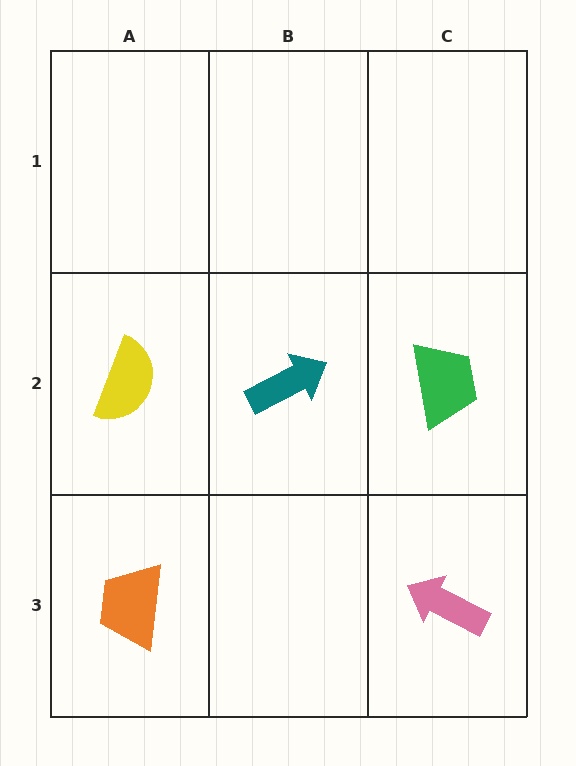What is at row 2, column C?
A green trapezoid.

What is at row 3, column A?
An orange trapezoid.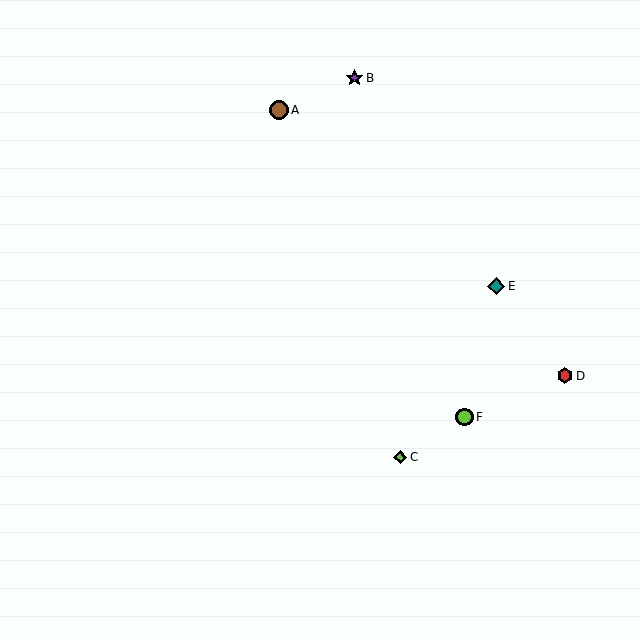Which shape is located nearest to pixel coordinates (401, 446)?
The lime diamond (labeled C) at (400, 457) is nearest to that location.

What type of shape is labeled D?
Shape D is a red hexagon.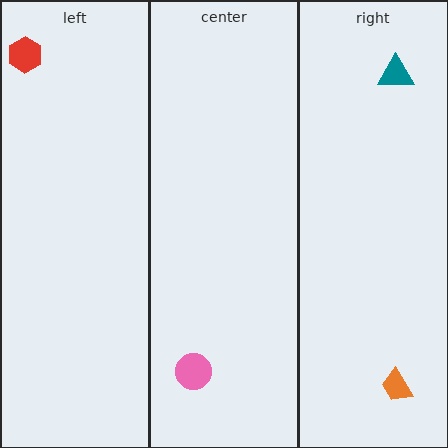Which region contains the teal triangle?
The right region.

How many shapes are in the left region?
1.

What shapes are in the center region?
The pink circle.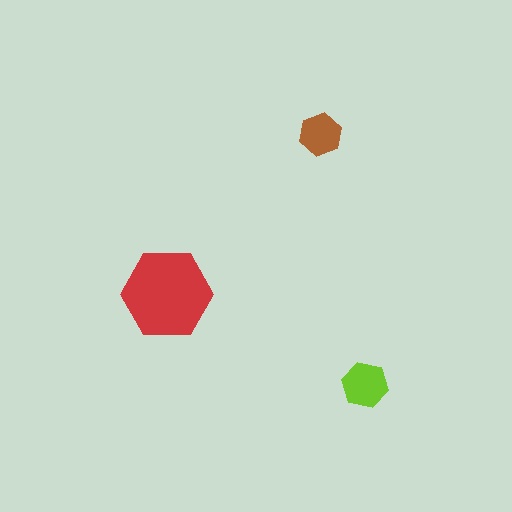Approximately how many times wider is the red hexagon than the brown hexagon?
About 2 times wider.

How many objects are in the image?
There are 3 objects in the image.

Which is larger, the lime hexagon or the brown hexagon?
The lime one.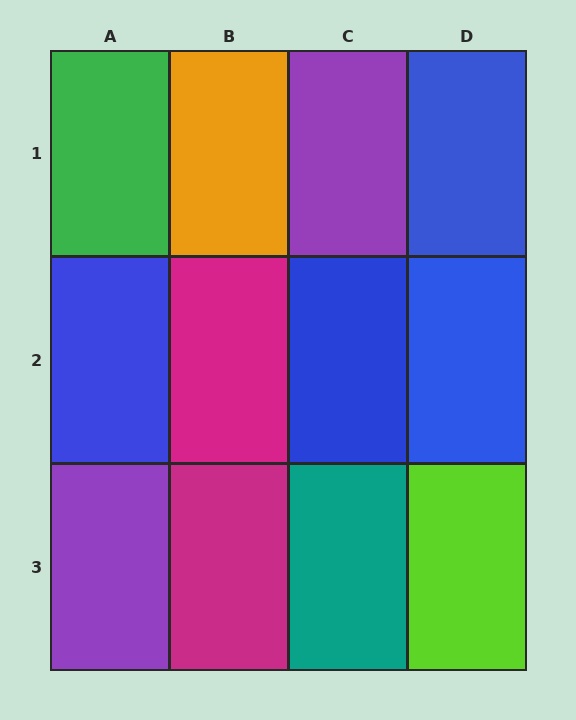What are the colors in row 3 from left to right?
Purple, magenta, teal, lime.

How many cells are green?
1 cell is green.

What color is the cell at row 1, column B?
Orange.